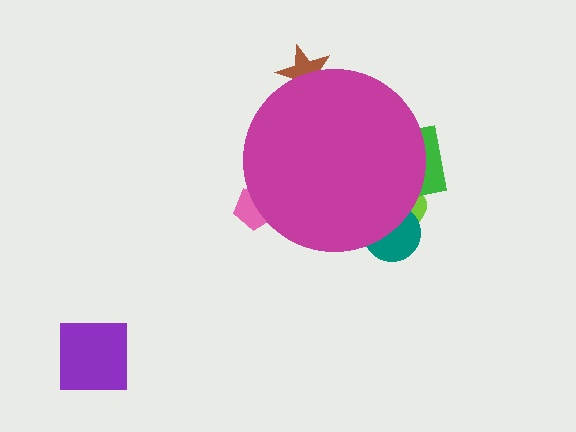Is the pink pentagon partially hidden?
Yes, the pink pentagon is partially hidden behind the magenta circle.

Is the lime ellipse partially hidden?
Yes, the lime ellipse is partially hidden behind the magenta circle.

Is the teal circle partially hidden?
Yes, the teal circle is partially hidden behind the magenta circle.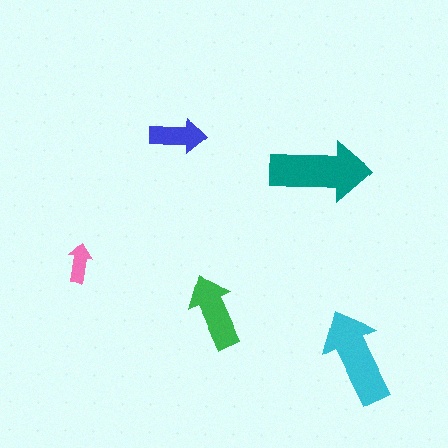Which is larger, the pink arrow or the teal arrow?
The teal one.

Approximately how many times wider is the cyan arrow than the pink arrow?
About 2.5 times wider.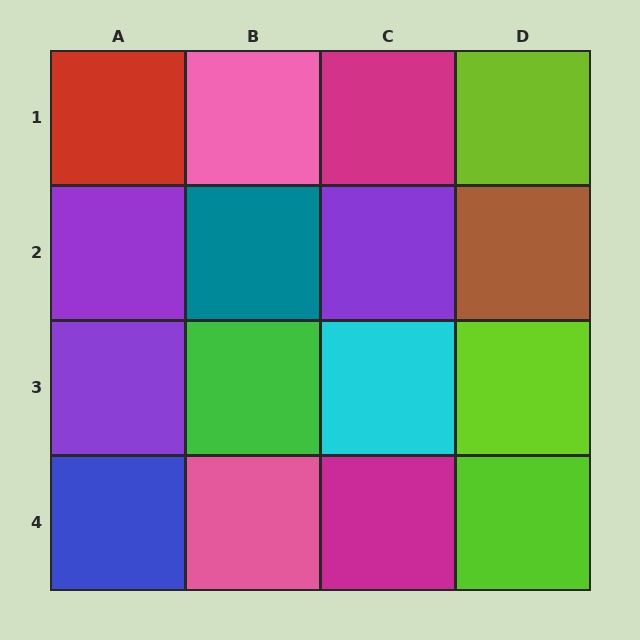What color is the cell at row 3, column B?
Green.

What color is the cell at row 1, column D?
Lime.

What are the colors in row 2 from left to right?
Purple, teal, purple, brown.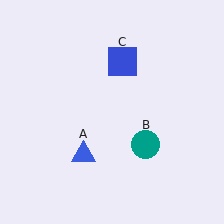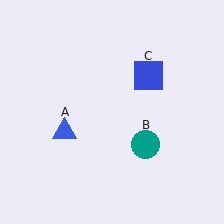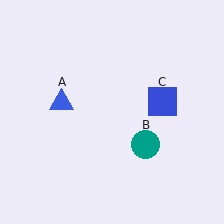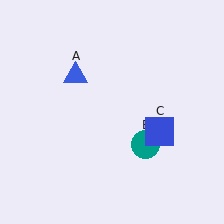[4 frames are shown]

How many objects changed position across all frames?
2 objects changed position: blue triangle (object A), blue square (object C).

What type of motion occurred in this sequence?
The blue triangle (object A), blue square (object C) rotated clockwise around the center of the scene.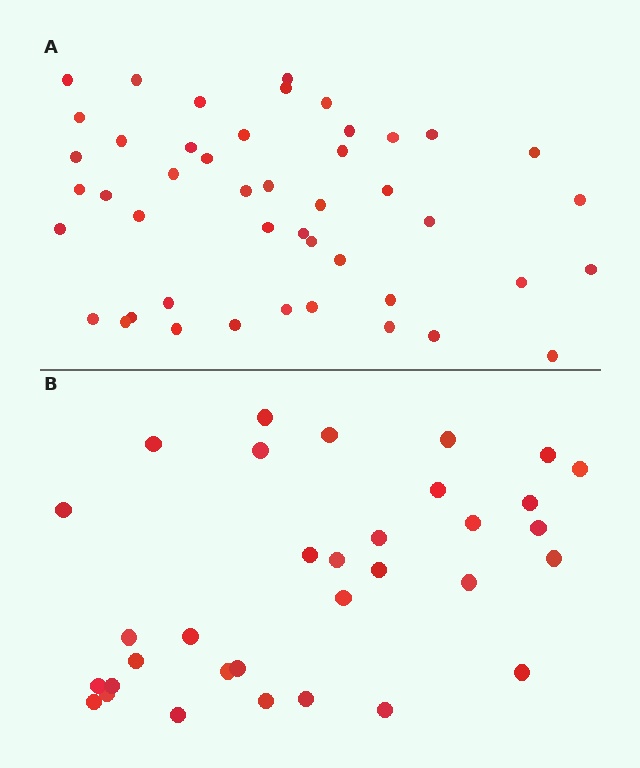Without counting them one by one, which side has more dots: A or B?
Region A (the top region) has more dots.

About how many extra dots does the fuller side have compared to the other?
Region A has approximately 15 more dots than region B.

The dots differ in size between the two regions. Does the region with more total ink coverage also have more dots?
No. Region B has more total ink coverage because its dots are larger, but region A actually contains more individual dots. Total area can be misleading — the number of items is what matters here.